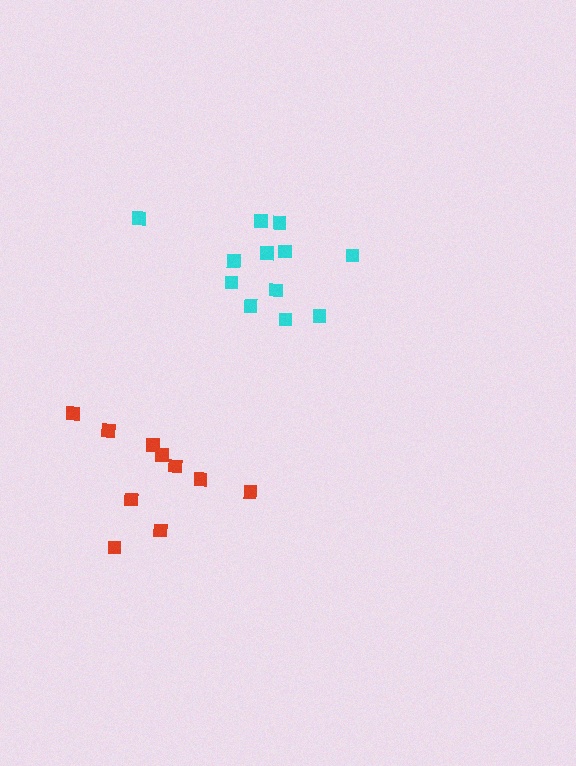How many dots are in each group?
Group 1: 12 dots, Group 2: 10 dots (22 total).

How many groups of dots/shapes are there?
There are 2 groups.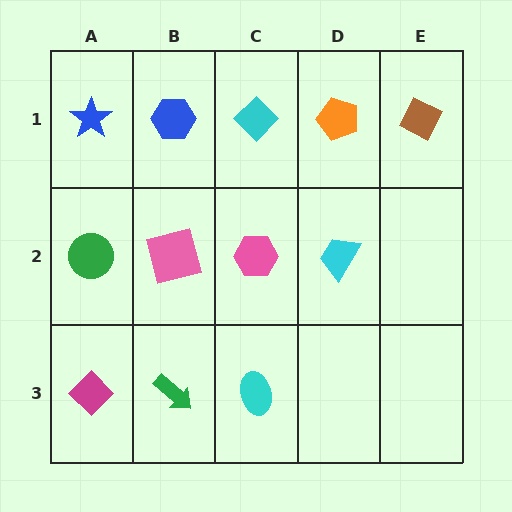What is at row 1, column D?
An orange pentagon.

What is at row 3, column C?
A cyan ellipse.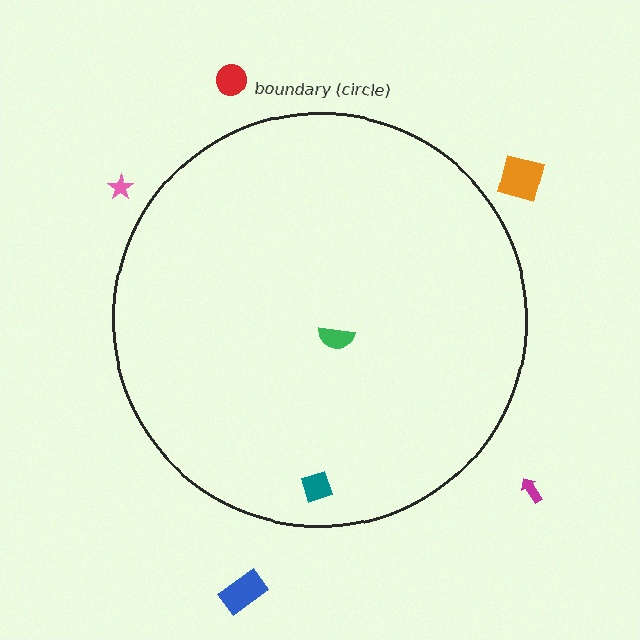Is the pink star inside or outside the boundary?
Outside.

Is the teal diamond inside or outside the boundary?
Inside.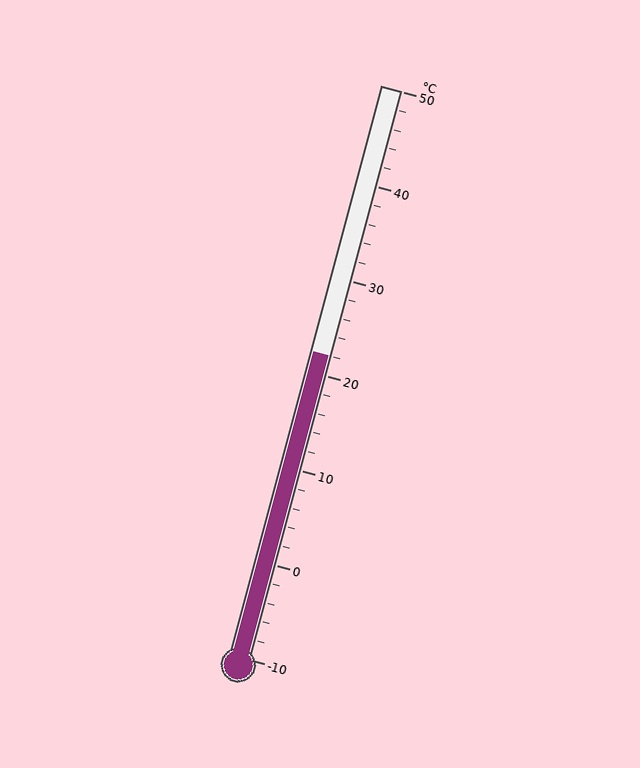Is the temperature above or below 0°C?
The temperature is above 0°C.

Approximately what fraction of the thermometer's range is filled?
The thermometer is filled to approximately 55% of its range.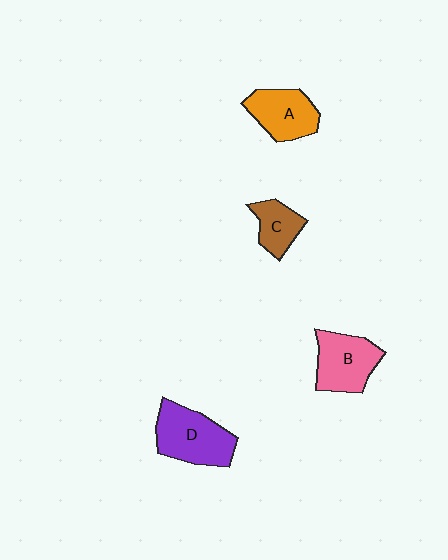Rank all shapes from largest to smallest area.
From largest to smallest: D (purple), B (pink), A (orange), C (brown).